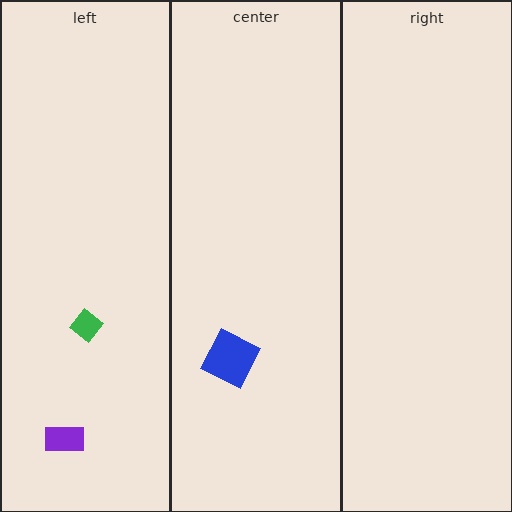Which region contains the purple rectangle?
The left region.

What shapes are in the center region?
The blue square.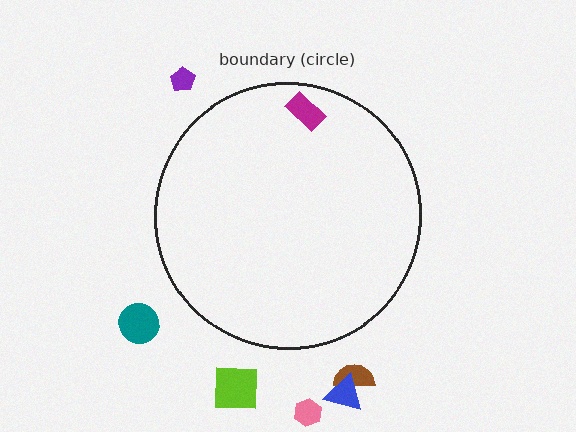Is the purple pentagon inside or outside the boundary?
Outside.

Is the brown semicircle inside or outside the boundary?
Outside.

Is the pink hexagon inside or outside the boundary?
Outside.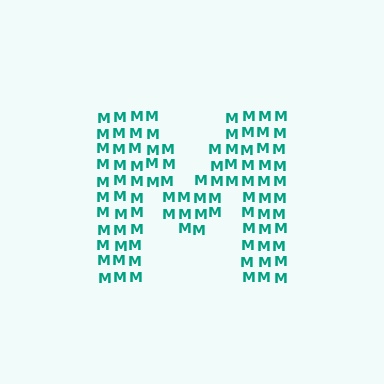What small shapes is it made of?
It is made of small letter M's.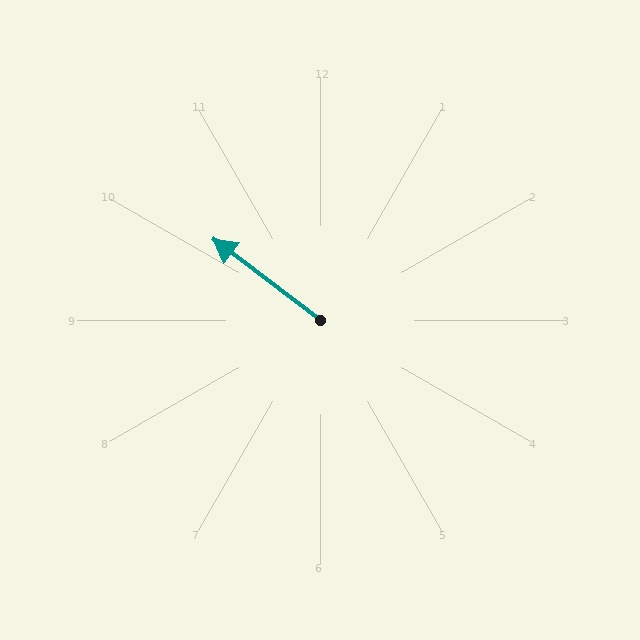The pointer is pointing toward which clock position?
Roughly 10 o'clock.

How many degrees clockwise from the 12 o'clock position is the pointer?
Approximately 307 degrees.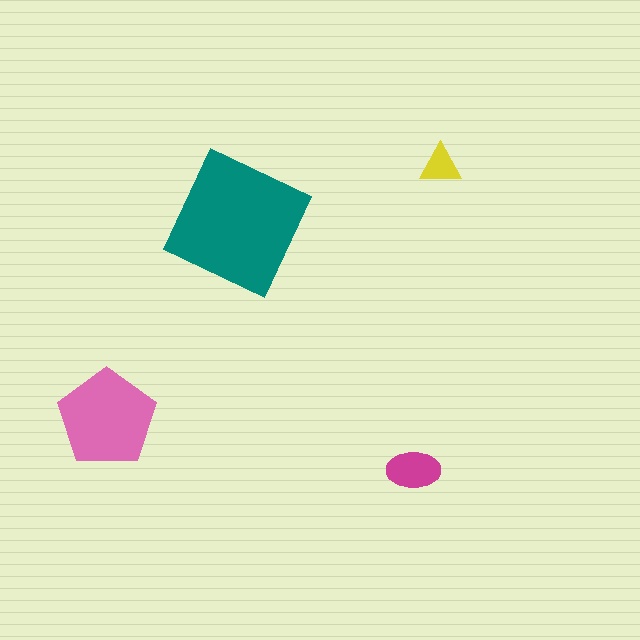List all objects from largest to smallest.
The teal square, the pink pentagon, the magenta ellipse, the yellow triangle.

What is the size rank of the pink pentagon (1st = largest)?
2nd.